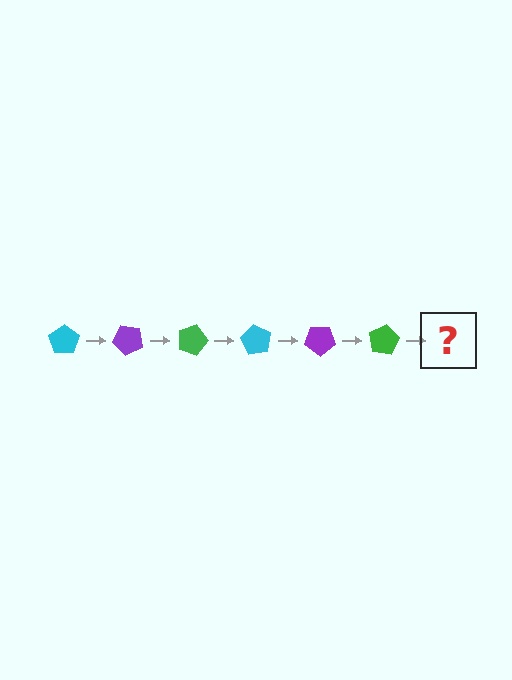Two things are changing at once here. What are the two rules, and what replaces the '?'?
The two rules are that it rotates 45 degrees each step and the color cycles through cyan, purple, and green. The '?' should be a cyan pentagon, rotated 270 degrees from the start.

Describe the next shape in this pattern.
It should be a cyan pentagon, rotated 270 degrees from the start.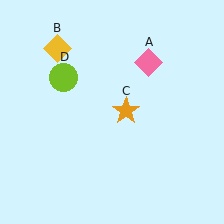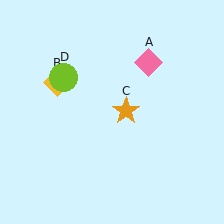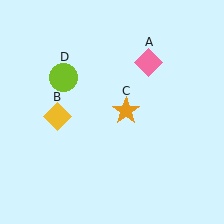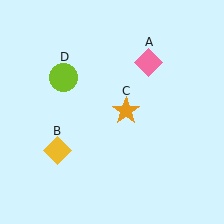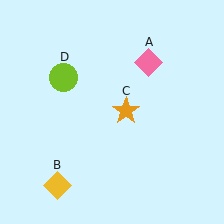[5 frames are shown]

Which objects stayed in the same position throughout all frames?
Pink diamond (object A) and orange star (object C) and lime circle (object D) remained stationary.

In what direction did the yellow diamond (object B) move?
The yellow diamond (object B) moved down.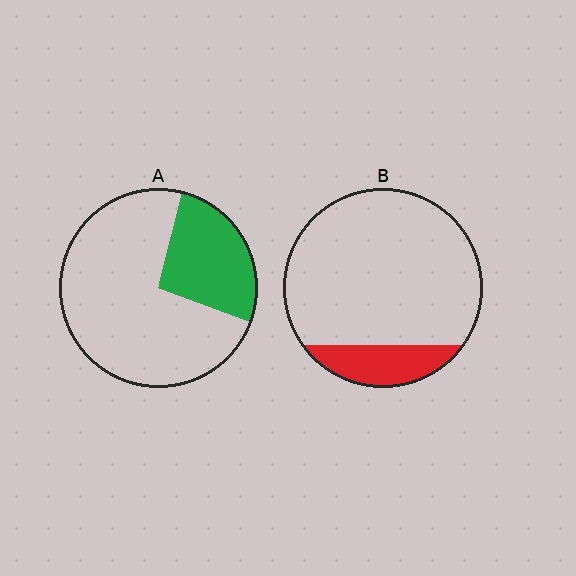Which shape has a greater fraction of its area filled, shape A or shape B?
Shape A.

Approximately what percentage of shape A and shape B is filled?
A is approximately 25% and B is approximately 15%.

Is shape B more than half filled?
No.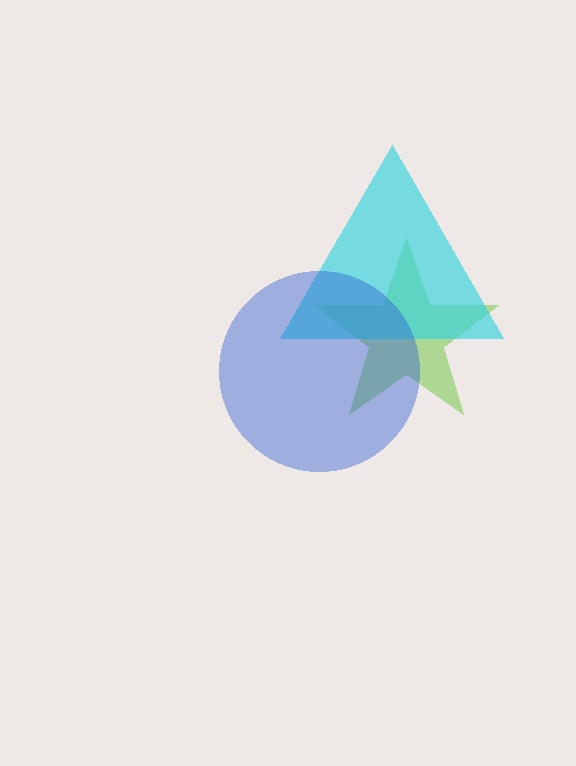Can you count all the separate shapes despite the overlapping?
Yes, there are 3 separate shapes.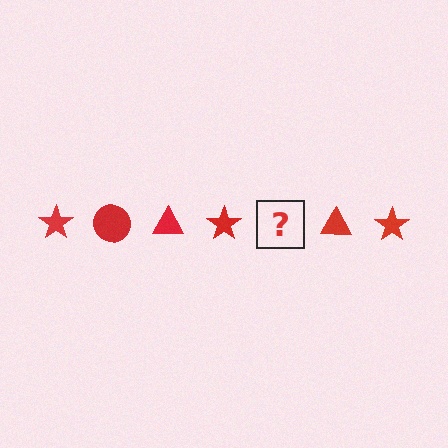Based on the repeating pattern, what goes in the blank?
The blank should be a red circle.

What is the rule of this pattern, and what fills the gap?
The rule is that the pattern cycles through star, circle, triangle shapes in red. The gap should be filled with a red circle.